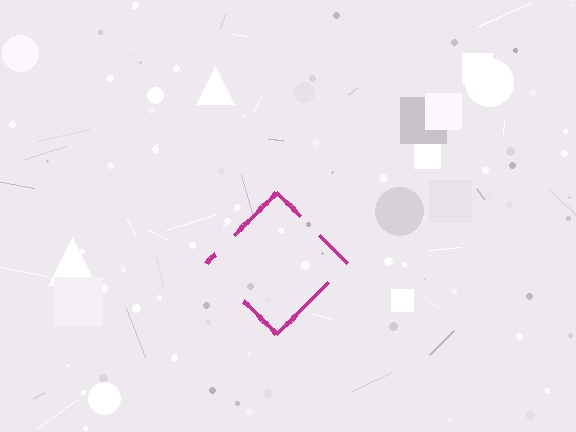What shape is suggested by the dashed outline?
The dashed outline suggests a diamond.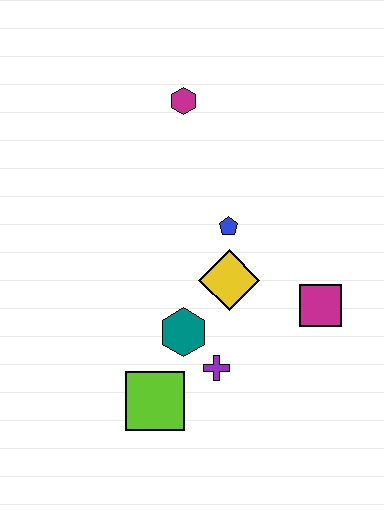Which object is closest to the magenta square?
The yellow diamond is closest to the magenta square.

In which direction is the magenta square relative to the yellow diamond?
The magenta square is to the right of the yellow diamond.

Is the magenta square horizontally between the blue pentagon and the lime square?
No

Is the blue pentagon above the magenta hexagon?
No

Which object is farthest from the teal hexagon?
The magenta hexagon is farthest from the teal hexagon.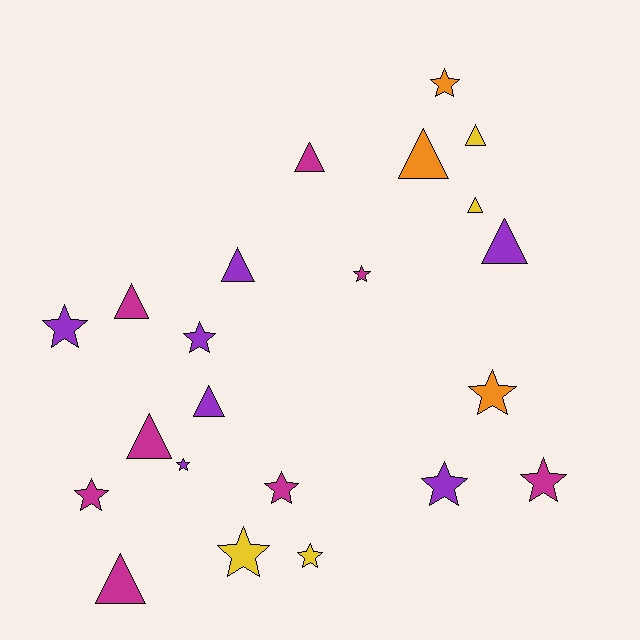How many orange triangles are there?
There is 1 orange triangle.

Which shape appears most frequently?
Star, with 12 objects.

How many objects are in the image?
There are 22 objects.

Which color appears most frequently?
Magenta, with 8 objects.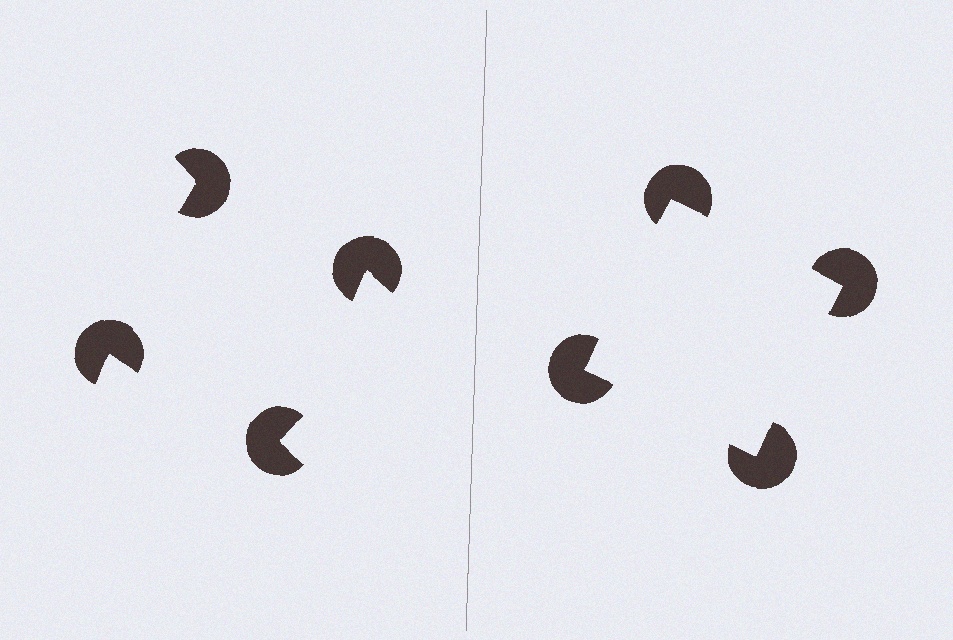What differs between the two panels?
The pac-man discs are positioned identically on both sides; only the wedge orientations differ. On the right they align to a square; on the left they are misaligned.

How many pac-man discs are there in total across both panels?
8 — 4 on each side.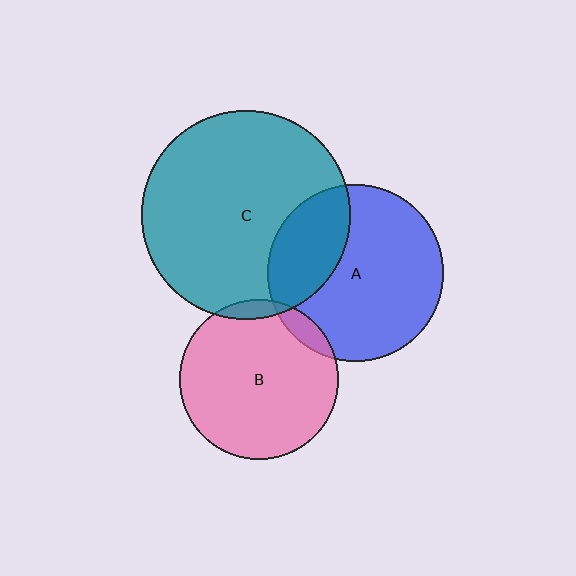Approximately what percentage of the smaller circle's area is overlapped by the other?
Approximately 5%.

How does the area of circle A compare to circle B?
Approximately 1.2 times.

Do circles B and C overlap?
Yes.